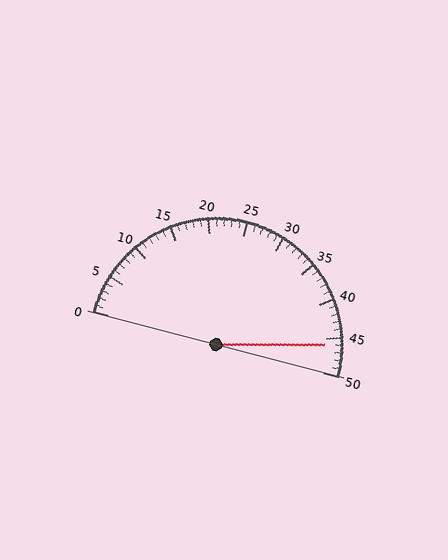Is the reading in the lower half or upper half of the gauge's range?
The reading is in the upper half of the range (0 to 50).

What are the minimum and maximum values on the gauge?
The gauge ranges from 0 to 50.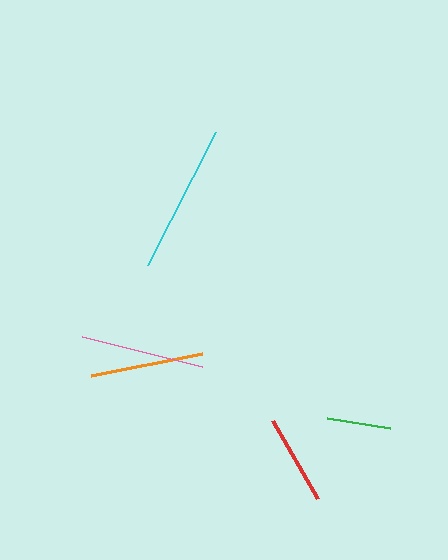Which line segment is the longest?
The cyan line is the longest at approximately 149 pixels.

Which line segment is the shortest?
The green line is the shortest at approximately 63 pixels.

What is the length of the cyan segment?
The cyan segment is approximately 149 pixels long.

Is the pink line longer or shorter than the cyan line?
The cyan line is longer than the pink line.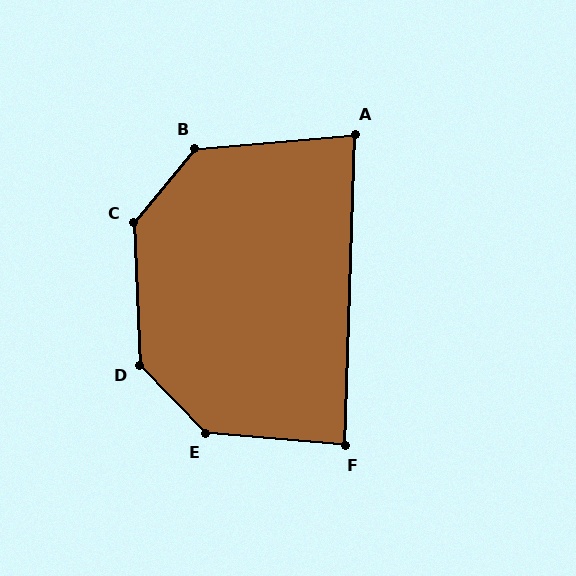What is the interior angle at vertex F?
Approximately 87 degrees (approximately right).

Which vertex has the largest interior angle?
E, at approximately 139 degrees.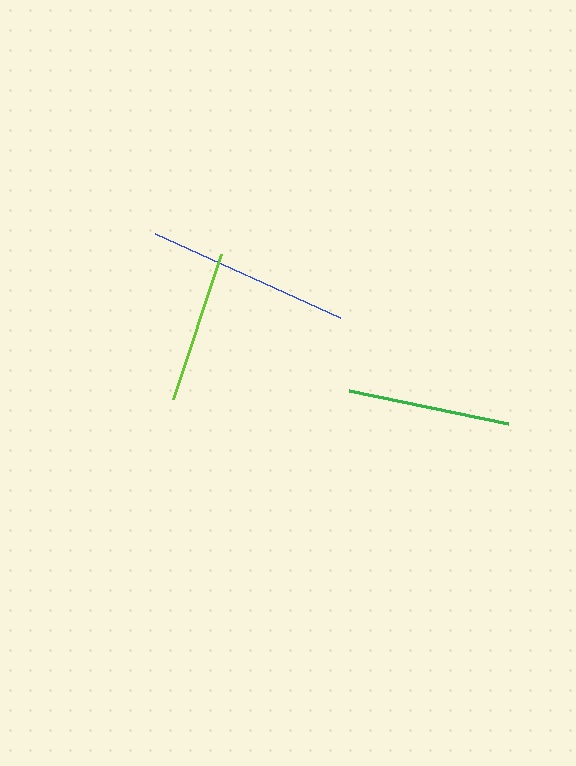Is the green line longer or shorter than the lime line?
The green line is longer than the lime line.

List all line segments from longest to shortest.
From longest to shortest: blue, green, lime.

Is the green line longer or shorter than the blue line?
The blue line is longer than the green line.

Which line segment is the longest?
The blue line is the longest at approximately 203 pixels.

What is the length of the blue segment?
The blue segment is approximately 203 pixels long.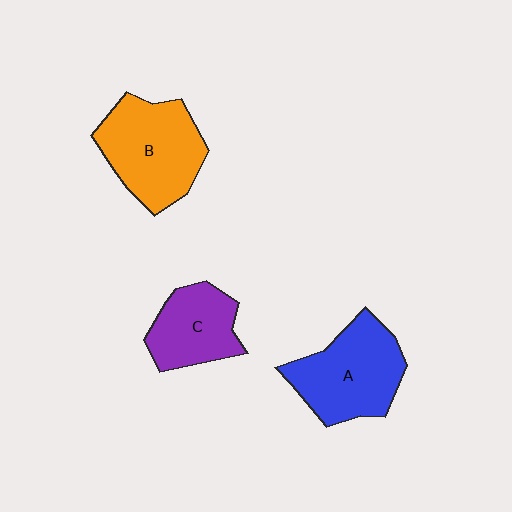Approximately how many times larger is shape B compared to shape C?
Approximately 1.4 times.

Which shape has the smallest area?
Shape C (purple).